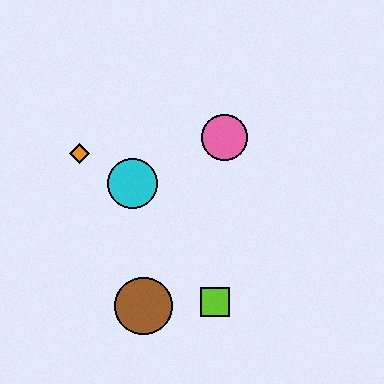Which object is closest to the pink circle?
The cyan circle is closest to the pink circle.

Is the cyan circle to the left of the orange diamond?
No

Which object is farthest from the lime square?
The orange diamond is farthest from the lime square.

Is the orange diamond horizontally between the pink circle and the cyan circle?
No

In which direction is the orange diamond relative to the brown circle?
The orange diamond is above the brown circle.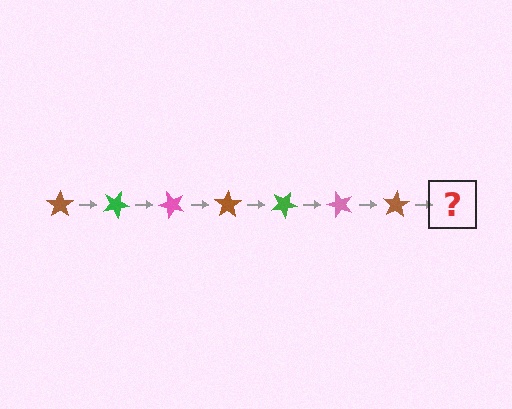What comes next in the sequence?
The next element should be a green star, rotated 175 degrees from the start.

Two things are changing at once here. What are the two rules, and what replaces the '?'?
The two rules are that it rotates 25 degrees each step and the color cycles through brown, green, and pink. The '?' should be a green star, rotated 175 degrees from the start.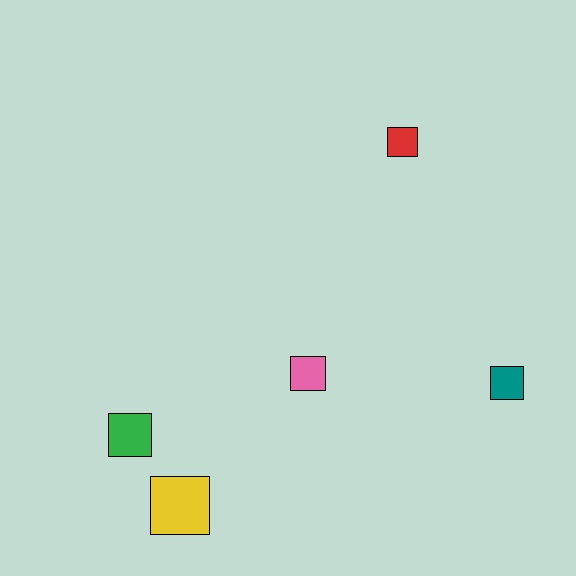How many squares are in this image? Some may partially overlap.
There are 5 squares.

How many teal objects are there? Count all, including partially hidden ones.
There is 1 teal object.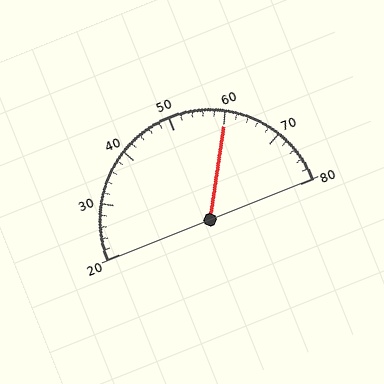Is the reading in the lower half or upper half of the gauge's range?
The reading is in the upper half of the range (20 to 80).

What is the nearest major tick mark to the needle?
The nearest major tick mark is 60.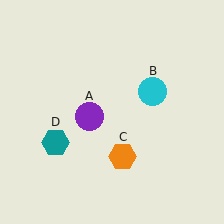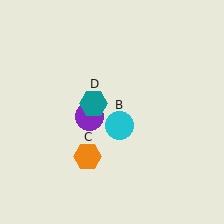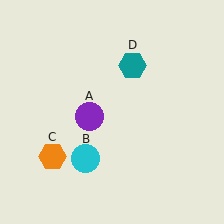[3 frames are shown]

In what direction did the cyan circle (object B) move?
The cyan circle (object B) moved down and to the left.